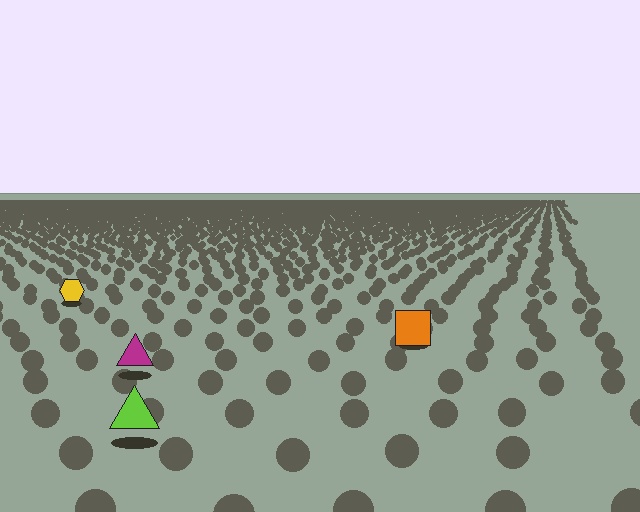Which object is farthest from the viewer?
The yellow hexagon is farthest from the viewer. It appears smaller and the ground texture around it is denser.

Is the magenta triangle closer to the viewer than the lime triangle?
No. The lime triangle is closer — you can tell from the texture gradient: the ground texture is coarser near it.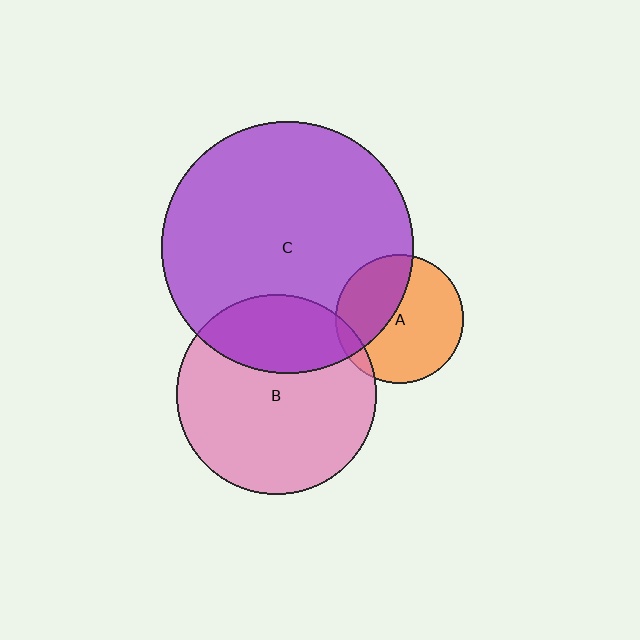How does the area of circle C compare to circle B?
Approximately 1.6 times.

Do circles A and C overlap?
Yes.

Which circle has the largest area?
Circle C (purple).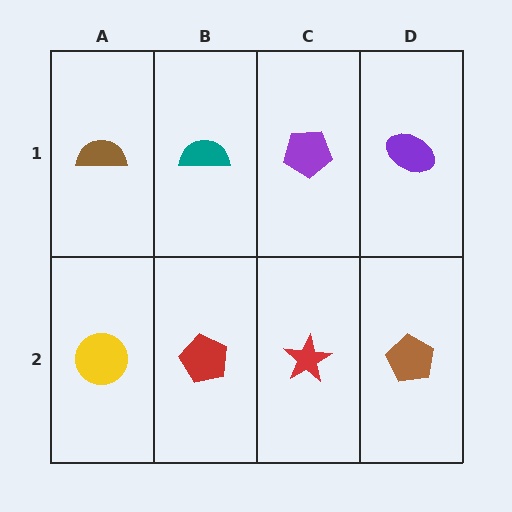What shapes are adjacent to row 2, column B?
A teal semicircle (row 1, column B), a yellow circle (row 2, column A), a red star (row 2, column C).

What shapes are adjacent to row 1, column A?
A yellow circle (row 2, column A), a teal semicircle (row 1, column B).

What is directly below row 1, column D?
A brown pentagon.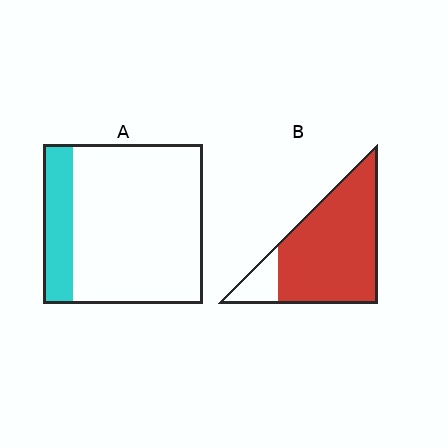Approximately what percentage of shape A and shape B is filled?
A is approximately 20% and B is approximately 85%.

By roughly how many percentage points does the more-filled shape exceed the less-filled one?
By roughly 65 percentage points (B over A).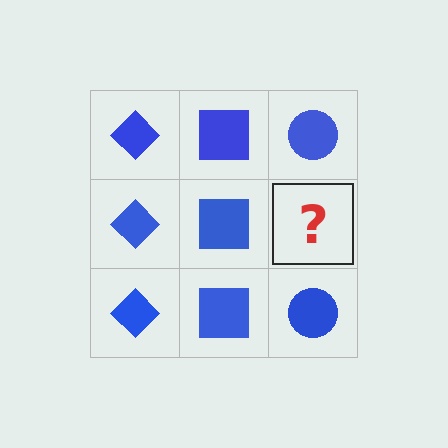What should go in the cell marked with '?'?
The missing cell should contain a blue circle.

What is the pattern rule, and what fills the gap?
The rule is that each column has a consistent shape. The gap should be filled with a blue circle.